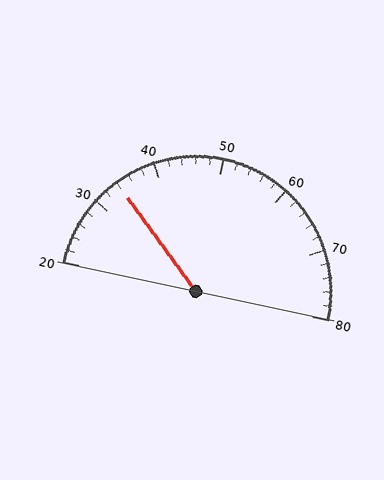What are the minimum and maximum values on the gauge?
The gauge ranges from 20 to 80.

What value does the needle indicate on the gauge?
The needle indicates approximately 34.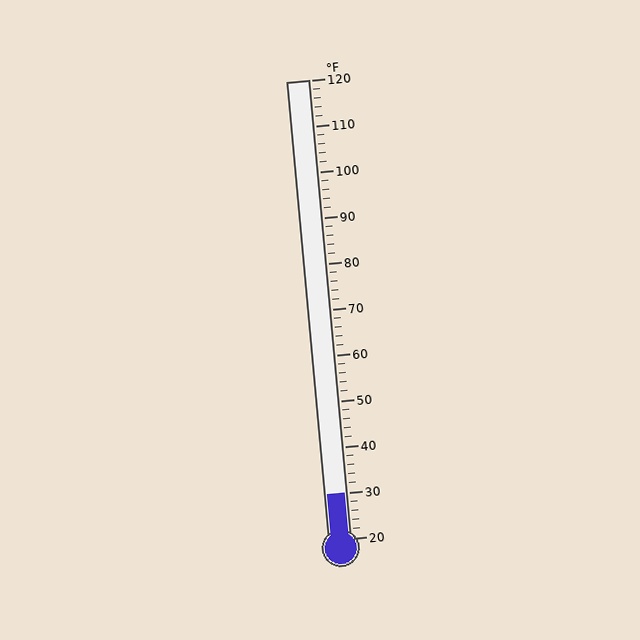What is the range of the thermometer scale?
The thermometer scale ranges from 20°F to 120°F.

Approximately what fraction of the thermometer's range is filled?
The thermometer is filled to approximately 10% of its range.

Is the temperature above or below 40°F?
The temperature is below 40°F.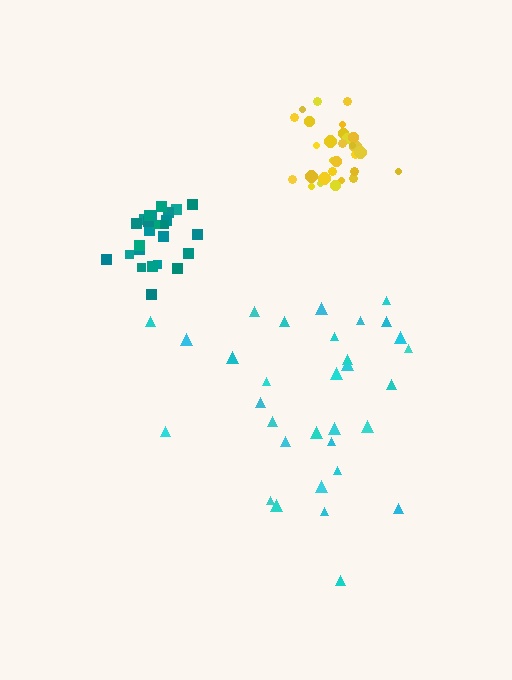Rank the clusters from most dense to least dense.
yellow, teal, cyan.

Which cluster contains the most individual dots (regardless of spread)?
Cyan (32).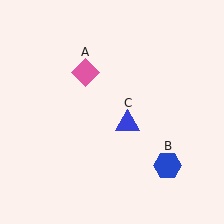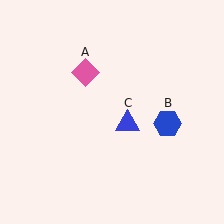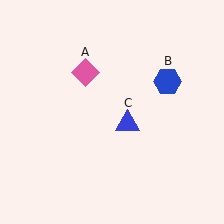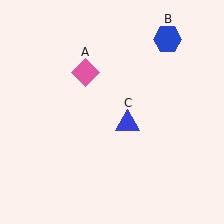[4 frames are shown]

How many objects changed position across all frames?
1 object changed position: blue hexagon (object B).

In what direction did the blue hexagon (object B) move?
The blue hexagon (object B) moved up.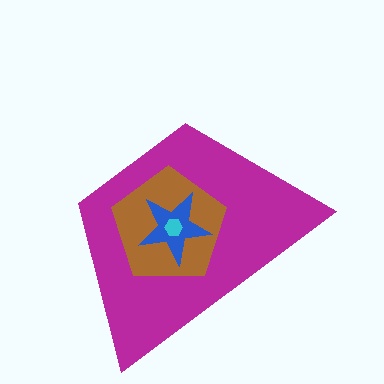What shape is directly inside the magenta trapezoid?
The brown pentagon.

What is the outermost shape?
The magenta trapezoid.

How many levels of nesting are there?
4.